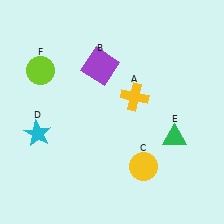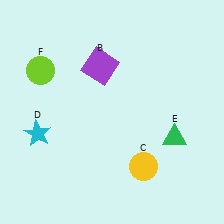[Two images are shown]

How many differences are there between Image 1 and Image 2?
There is 1 difference between the two images.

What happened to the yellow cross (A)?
The yellow cross (A) was removed in Image 2. It was in the top-right area of Image 1.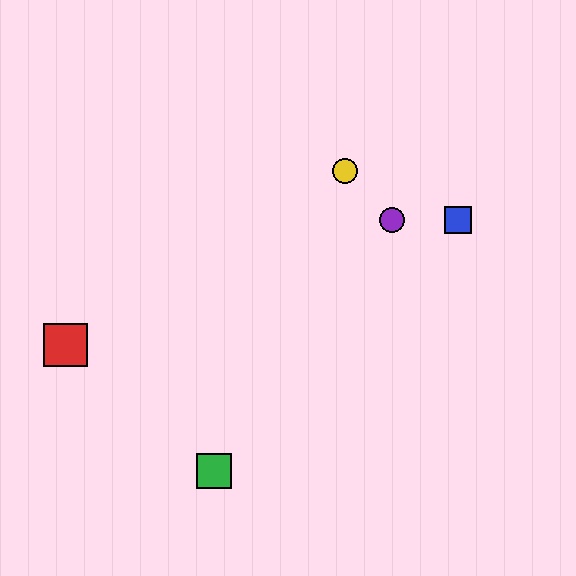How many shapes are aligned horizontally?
2 shapes (the blue square, the purple circle) are aligned horizontally.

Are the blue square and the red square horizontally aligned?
No, the blue square is at y≈220 and the red square is at y≈345.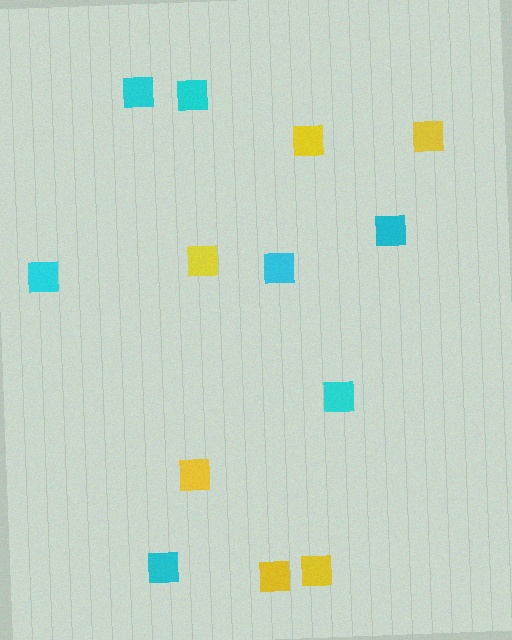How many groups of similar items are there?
There are 2 groups: one group of yellow squares (6) and one group of cyan squares (7).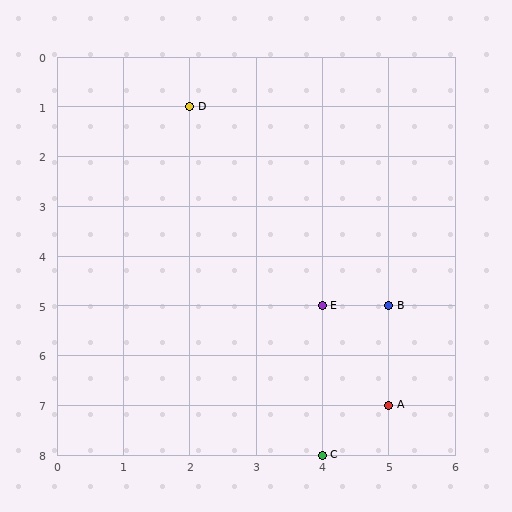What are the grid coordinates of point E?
Point E is at grid coordinates (4, 5).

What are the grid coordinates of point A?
Point A is at grid coordinates (5, 7).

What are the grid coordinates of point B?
Point B is at grid coordinates (5, 5).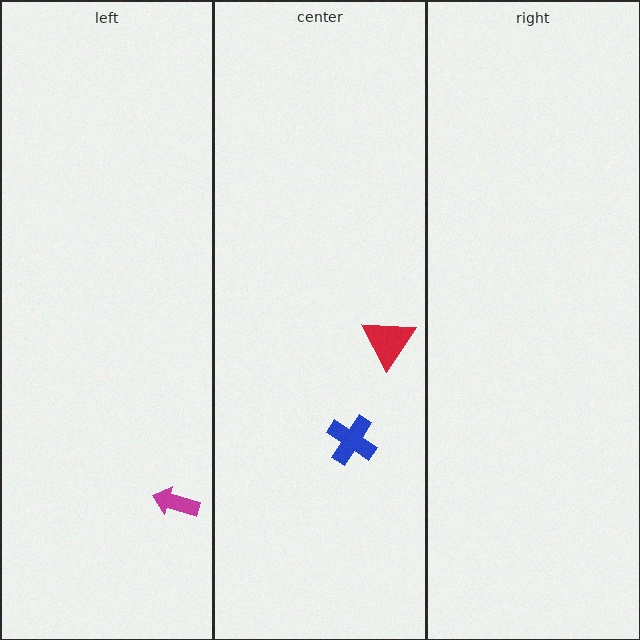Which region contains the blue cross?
The center region.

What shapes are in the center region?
The blue cross, the red triangle.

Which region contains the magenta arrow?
The left region.